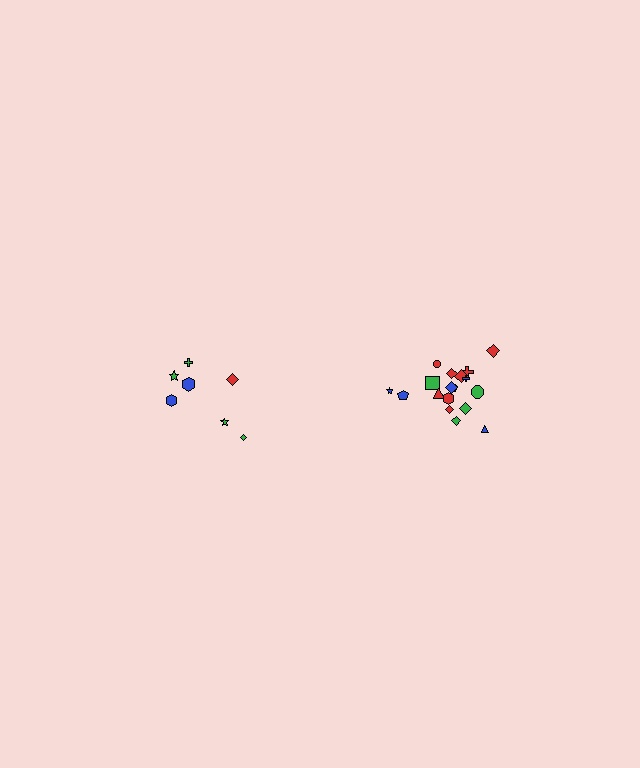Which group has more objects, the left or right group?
The right group.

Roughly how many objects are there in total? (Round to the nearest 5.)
Roughly 25 objects in total.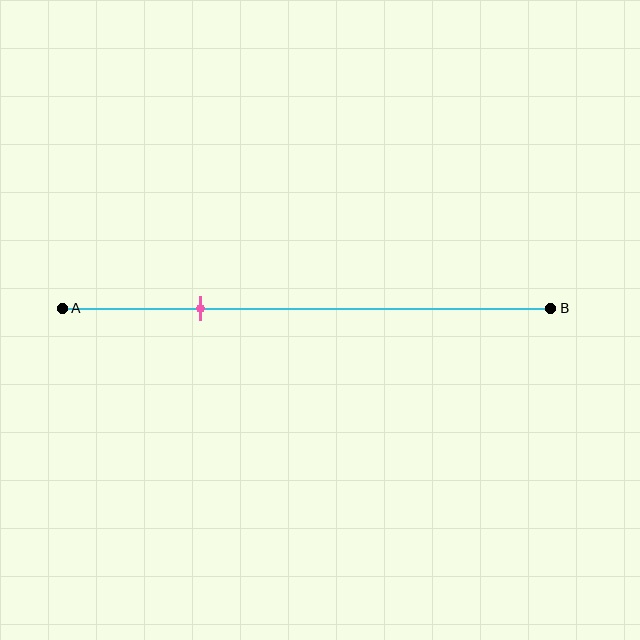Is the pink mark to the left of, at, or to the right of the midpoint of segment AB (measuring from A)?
The pink mark is to the left of the midpoint of segment AB.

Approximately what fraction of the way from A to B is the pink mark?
The pink mark is approximately 30% of the way from A to B.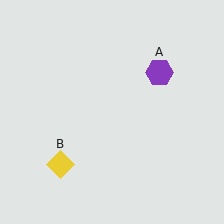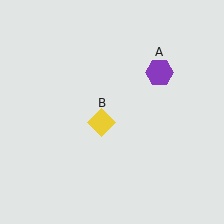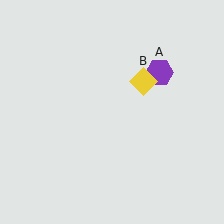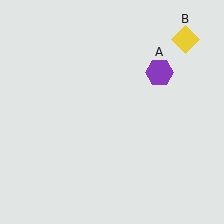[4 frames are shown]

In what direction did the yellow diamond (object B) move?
The yellow diamond (object B) moved up and to the right.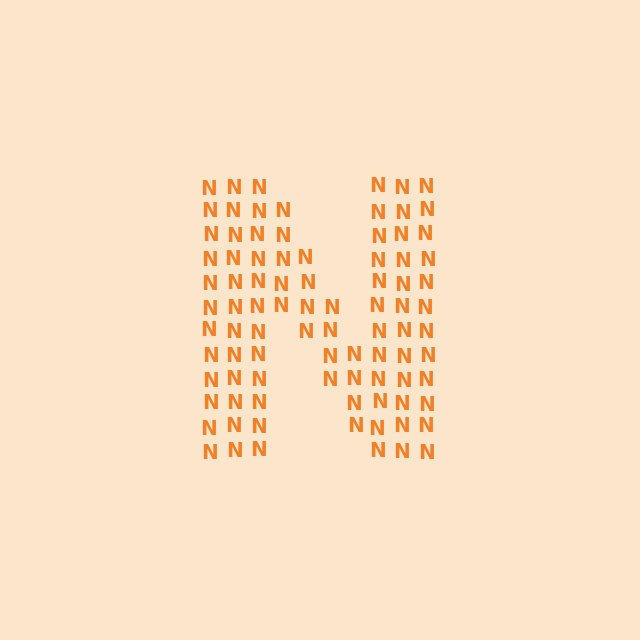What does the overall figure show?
The overall figure shows the letter N.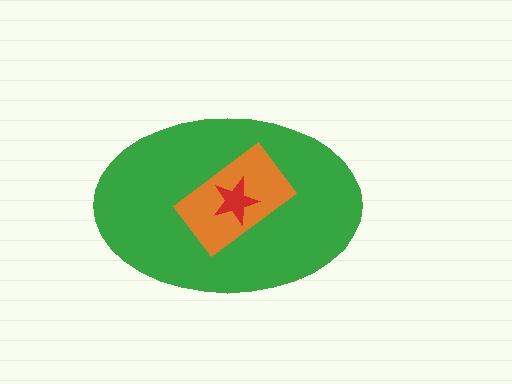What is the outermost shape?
The green ellipse.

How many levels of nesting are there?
3.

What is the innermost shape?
The red star.